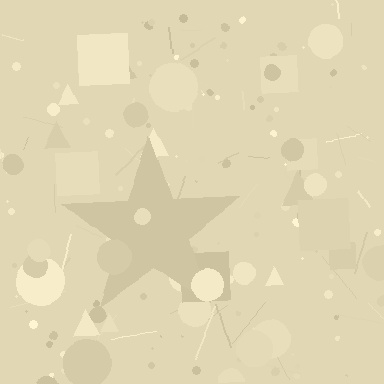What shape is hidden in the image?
A star is hidden in the image.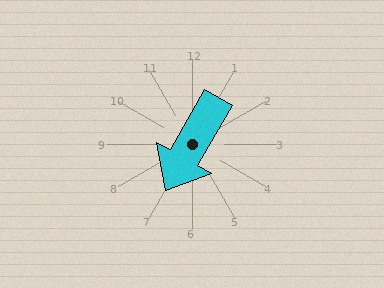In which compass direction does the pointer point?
Southwest.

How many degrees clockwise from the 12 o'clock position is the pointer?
Approximately 210 degrees.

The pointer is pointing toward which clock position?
Roughly 7 o'clock.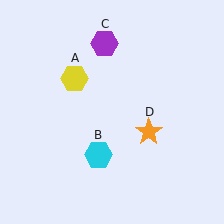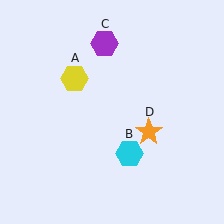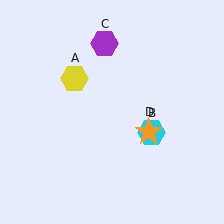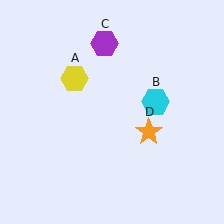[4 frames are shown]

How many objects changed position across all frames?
1 object changed position: cyan hexagon (object B).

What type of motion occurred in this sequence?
The cyan hexagon (object B) rotated counterclockwise around the center of the scene.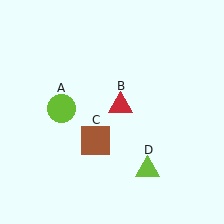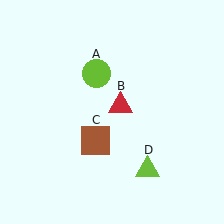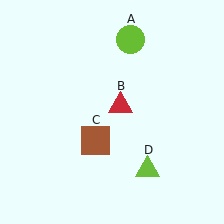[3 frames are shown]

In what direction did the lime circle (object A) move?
The lime circle (object A) moved up and to the right.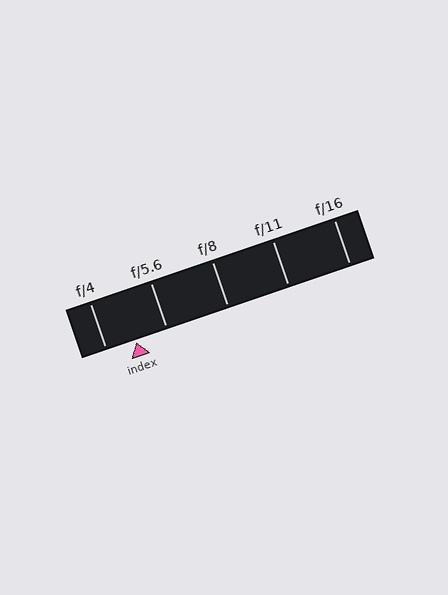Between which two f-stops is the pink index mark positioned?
The index mark is between f/4 and f/5.6.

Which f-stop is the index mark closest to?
The index mark is closest to f/4.